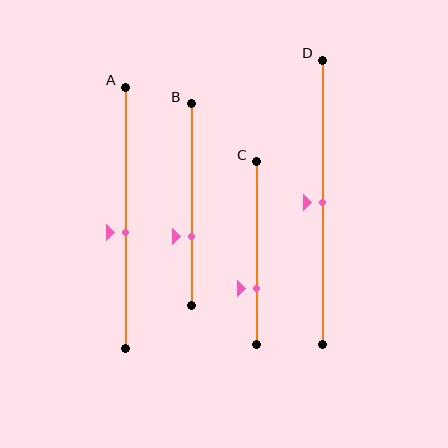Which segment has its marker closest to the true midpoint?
Segment D has its marker closest to the true midpoint.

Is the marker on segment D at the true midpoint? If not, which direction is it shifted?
Yes, the marker on segment D is at the true midpoint.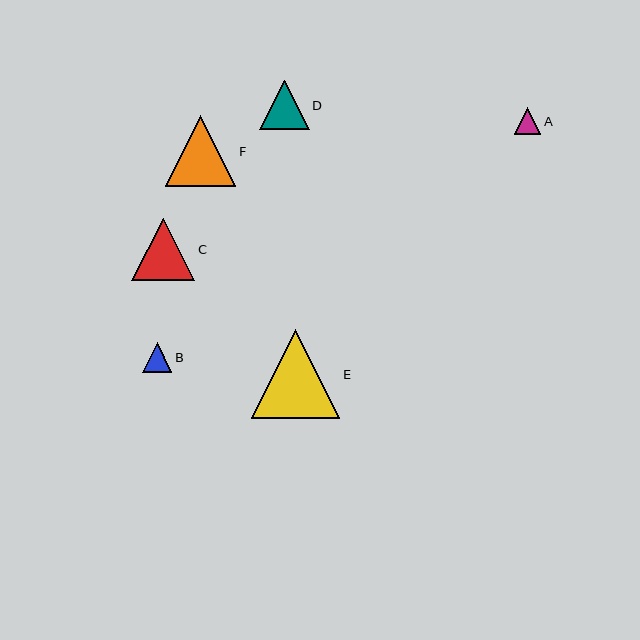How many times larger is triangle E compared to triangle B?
Triangle E is approximately 3.0 times the size of triangle B.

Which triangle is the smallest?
Triangle A is the smallest with a size of approximately 27 pixels.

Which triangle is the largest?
Triangle E is the largest with a size of approximately 88 pixels.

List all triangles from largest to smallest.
From largest to smallest: E, F, C, D, B, A.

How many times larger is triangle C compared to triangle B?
Triangle C is approximately 2.1 times the size of triangle B.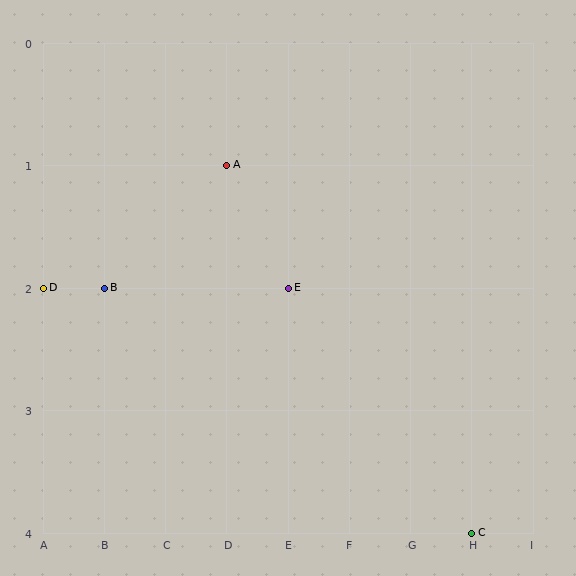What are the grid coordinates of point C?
Point C is at grid coordinates (H, 4).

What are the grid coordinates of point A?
Point A is at grid coordinates (D, 1).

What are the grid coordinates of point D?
Point D is at grid coordinates (A, 2).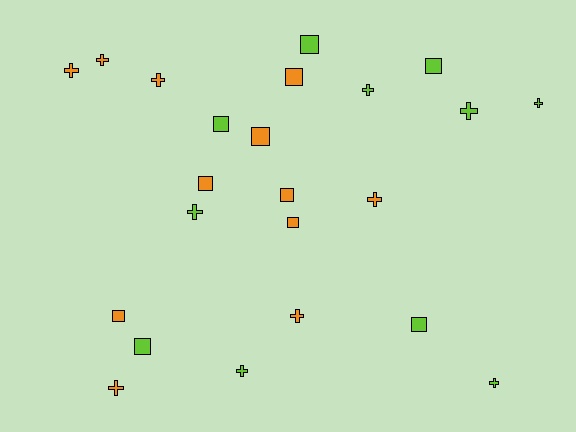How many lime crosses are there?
There are 6 lime crosses.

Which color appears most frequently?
Orange, with 12 objects.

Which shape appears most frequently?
Cross, with 12 objects.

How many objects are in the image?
There are 23 objects.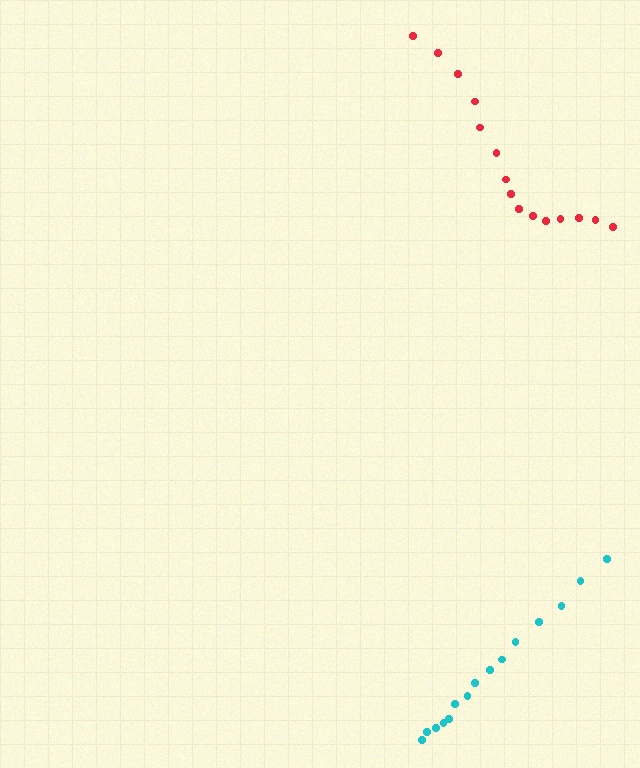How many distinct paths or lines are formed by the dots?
There are 2 distinct paths.